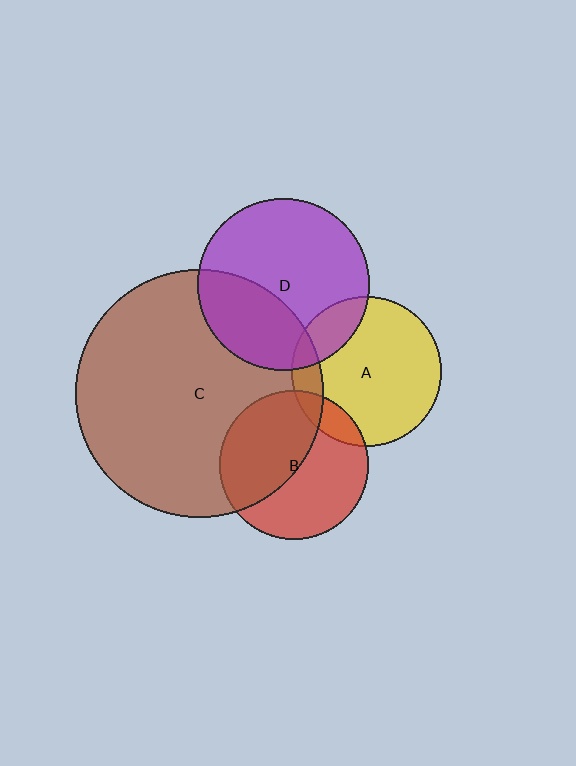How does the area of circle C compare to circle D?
Approximately 2.1 times.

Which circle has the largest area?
Circle C (brown).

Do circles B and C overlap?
Yes.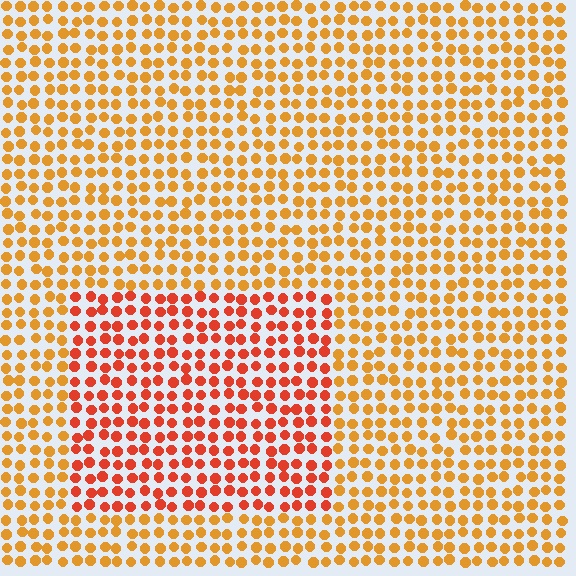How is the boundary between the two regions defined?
The boundary is defined purely by a slight shift in hue (about 29 degrees). Spacing, size, and orientation are identical on both sides.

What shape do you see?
I see a rectangle.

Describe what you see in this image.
The image is filled with small orange elements in a uniform arrangement. A rectangle-shaped region is visible where the elements are tinted to a slightly different hue, forming a subtle color boundary.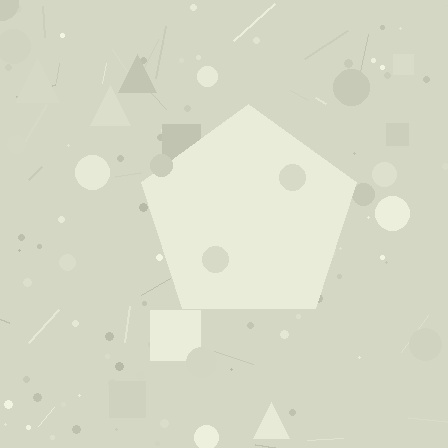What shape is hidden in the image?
A pentagon is hidden in the image.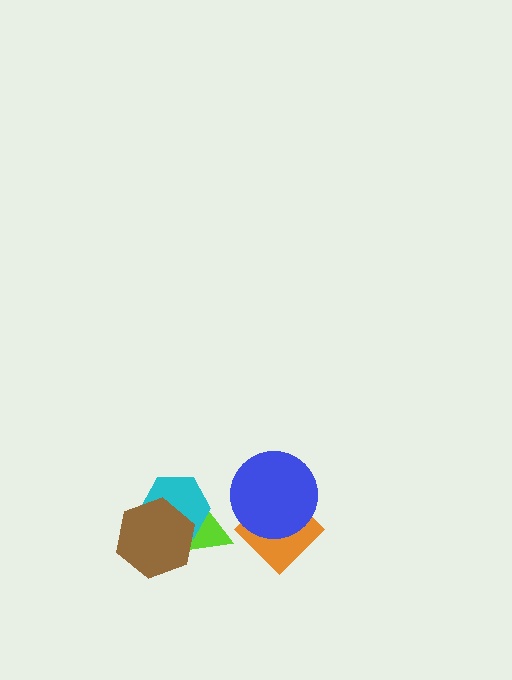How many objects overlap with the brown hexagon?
2 objects overlap with the brown hexagon.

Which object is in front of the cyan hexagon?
The brown hexagon is in front of the cyan hexagon.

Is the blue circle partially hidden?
No, no other shape covers it.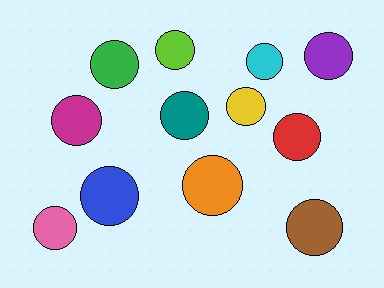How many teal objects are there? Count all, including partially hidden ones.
There is 1 teal object.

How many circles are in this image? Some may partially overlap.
There are 12 circles.